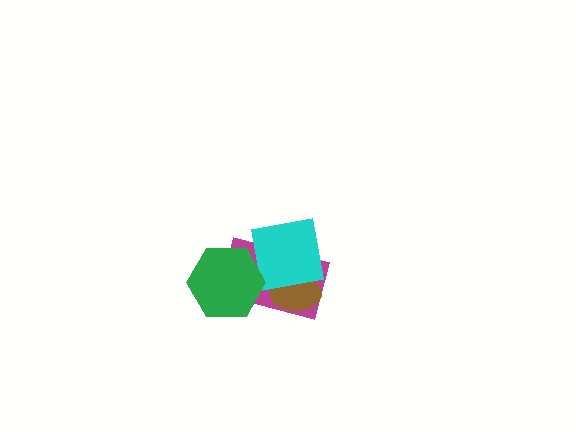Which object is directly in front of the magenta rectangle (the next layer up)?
The brown ellipse is directly in front of the magenta rectangle.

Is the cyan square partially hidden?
No, no other shape covers it.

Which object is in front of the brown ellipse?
The cyan square is in front of the brown ellipse.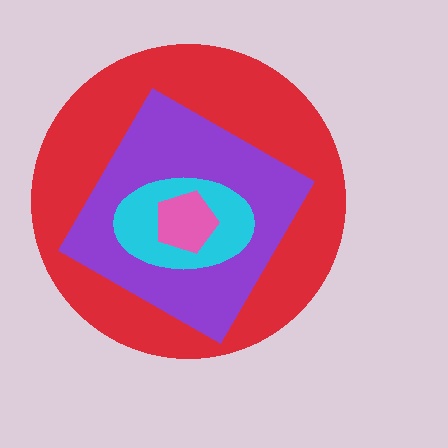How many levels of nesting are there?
4.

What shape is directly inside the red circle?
The purple diamond.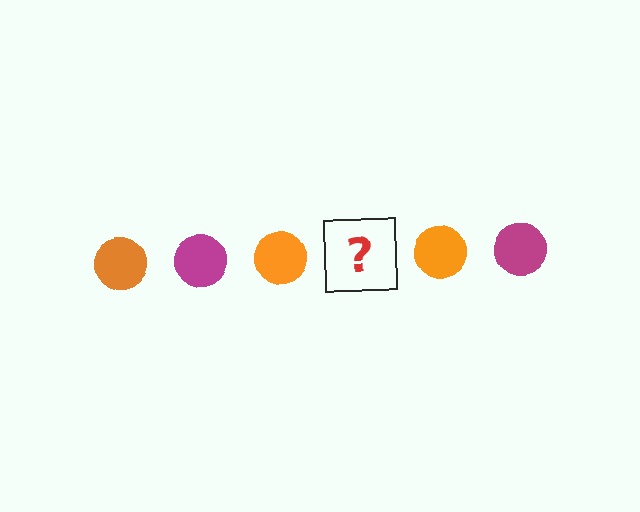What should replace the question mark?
The question mark should be replaced with a magenta circle.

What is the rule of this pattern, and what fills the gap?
The rule is that the pattern cycles through orange, magenta circles. The gap should be filled with a magenta circle.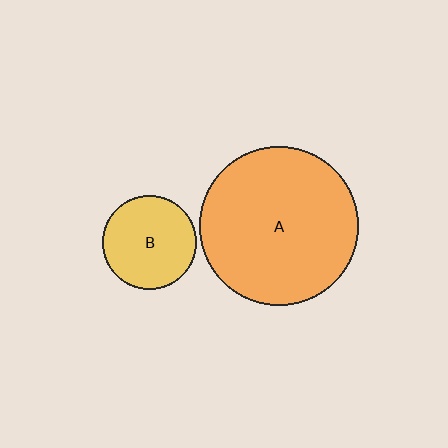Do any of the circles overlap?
No, none of the circles overlap.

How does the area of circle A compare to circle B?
Approximately 2.9 times.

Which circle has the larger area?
Circle A (orange).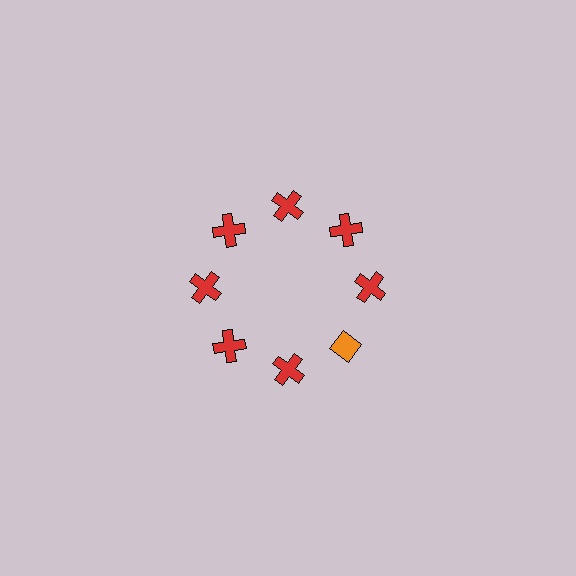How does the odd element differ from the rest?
It differs in both color (orange instead of red) and shape (diamond instead of cross).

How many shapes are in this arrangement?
There are 8 shapes arranged in a ring pattern.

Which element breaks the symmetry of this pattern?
The orange diamond at roughly the 4 o'clock position breaks the symmetry. All other shapes are red crosses.